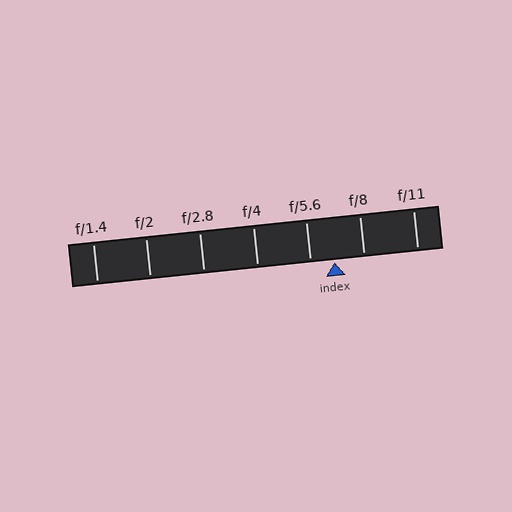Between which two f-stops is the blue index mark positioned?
The index mark is between f/5.6 and f/8.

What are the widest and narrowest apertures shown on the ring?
The widest aperture shown is f/1.4 and the narrowest is f/11.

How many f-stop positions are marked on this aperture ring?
There are 7 f-stop positions marked.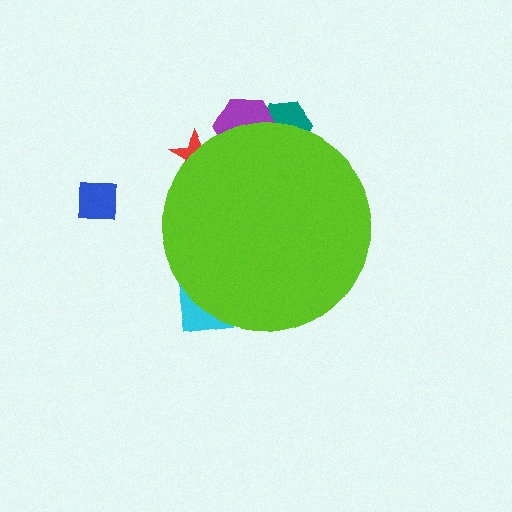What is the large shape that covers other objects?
A lime circle.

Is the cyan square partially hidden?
Yes, the cyan square is partially hidden behind the lime circle.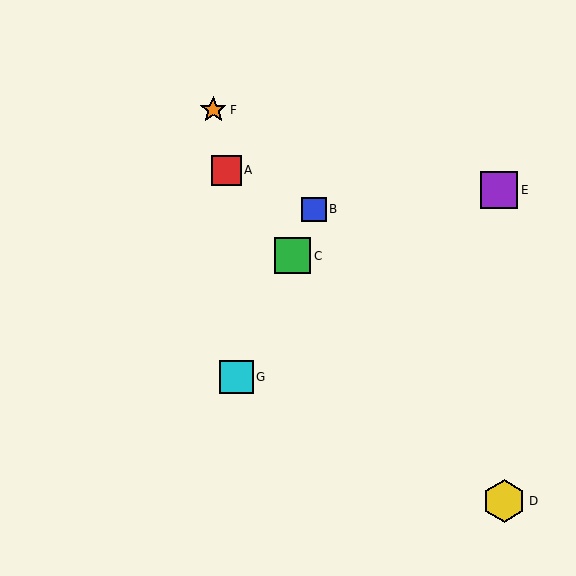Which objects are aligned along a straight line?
Objects B, C, G are aligned along a straight line.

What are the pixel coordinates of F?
Object F is at (213, 110).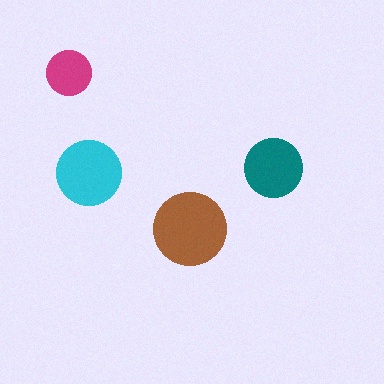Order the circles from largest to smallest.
the brown one, the cyan one, the teal one, the magenta one.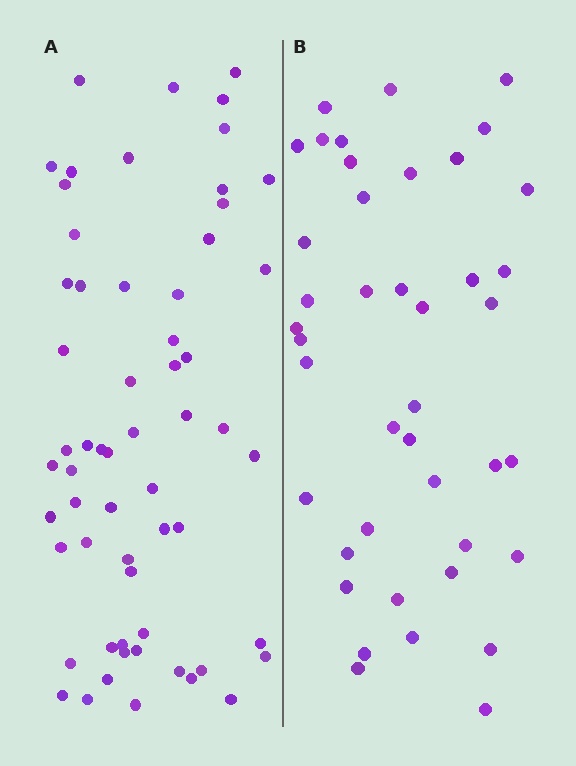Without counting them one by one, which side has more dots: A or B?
Region A (the left region) has more dots.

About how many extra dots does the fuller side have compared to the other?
Region A has approximately 20 more dots than region B.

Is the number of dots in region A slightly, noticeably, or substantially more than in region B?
Region A has noticeably more, but not dramatically so. The ratio is roughly 1.4 to 1.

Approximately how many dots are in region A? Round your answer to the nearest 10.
About 60 dots.